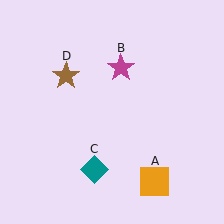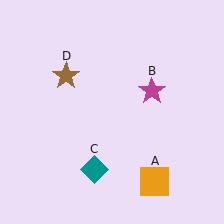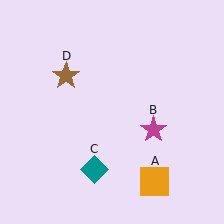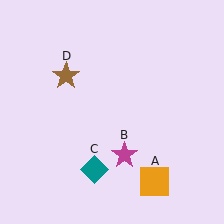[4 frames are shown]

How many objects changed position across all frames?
1 object changed position: magenta star (object B).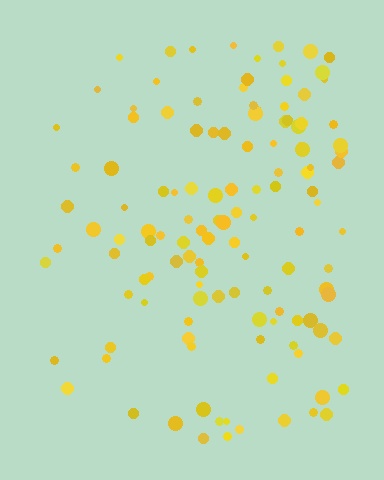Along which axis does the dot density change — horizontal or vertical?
Horizontal.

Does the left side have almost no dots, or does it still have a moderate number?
Still a moderate number, just noticeably fewer than the right.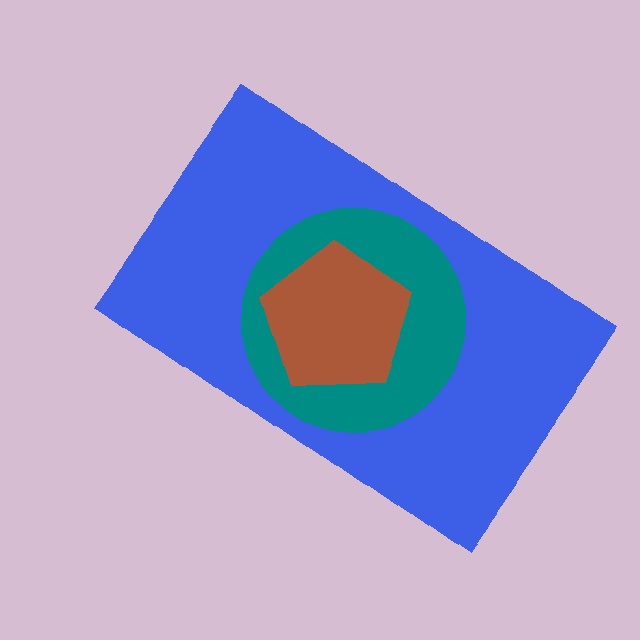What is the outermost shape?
The blue rectangle.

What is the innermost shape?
The brown pentagon.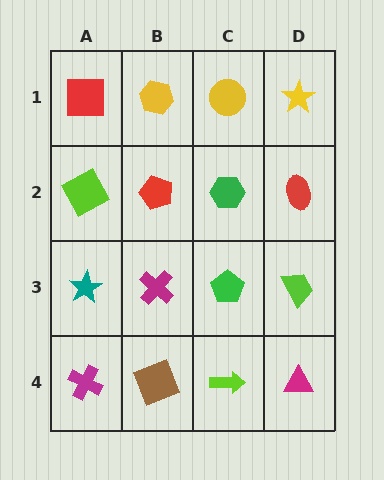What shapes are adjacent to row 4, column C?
A green pentagon (row 3, column C), a brown square (row 4, column B), a magenta triangle (row 4, column D).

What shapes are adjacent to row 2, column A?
A red square (row 1, column A), a teal star (row 3, column A), a red pentagon (row 2, column B).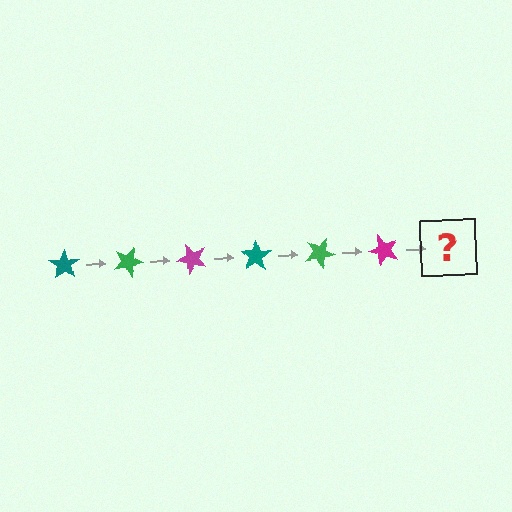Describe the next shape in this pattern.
It should be a teal star, rotated 150 degrees from the start.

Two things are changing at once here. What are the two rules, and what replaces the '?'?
The two rules are that it rotates 25 degrees each step and the color cycles through teal, green, and magenta. The '?' should be a teal star, rotated 150 degrees from the start.